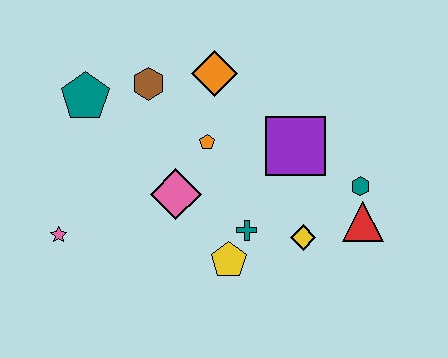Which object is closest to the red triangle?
The teal hexagon is closest to the red triangle.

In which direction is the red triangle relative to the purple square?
The red triangle is below the purple square.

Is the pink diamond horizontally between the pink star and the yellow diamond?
Yes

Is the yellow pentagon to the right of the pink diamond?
Yes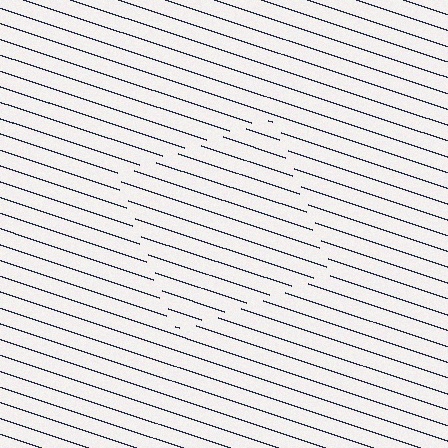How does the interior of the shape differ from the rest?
The interior of the shape contains the same grating, shifted by half a period — the contour is defined by the phase discontinuity where line-ends from the inner and outer gratings abut.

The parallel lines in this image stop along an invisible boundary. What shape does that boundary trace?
An illusory square. The interior of the shape contains the same grating, shifted by half a period — the contour is defined by the phase discontinuity where line-ends from the inner and outer gratings abut.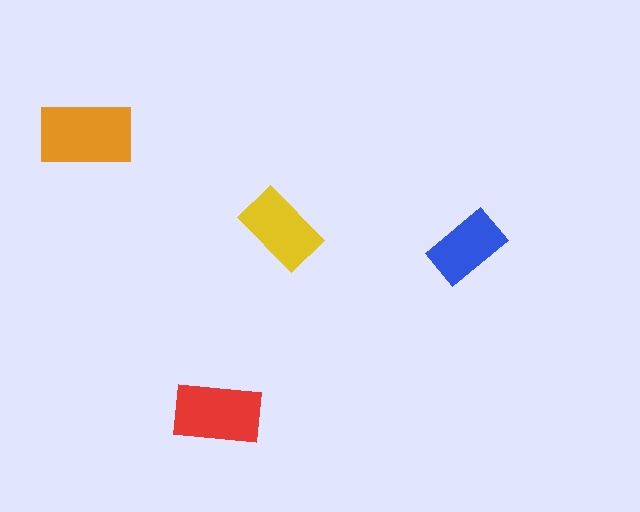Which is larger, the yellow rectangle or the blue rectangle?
The yellow one.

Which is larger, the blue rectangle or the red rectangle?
The red one.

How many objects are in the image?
There are 4 objects in the image.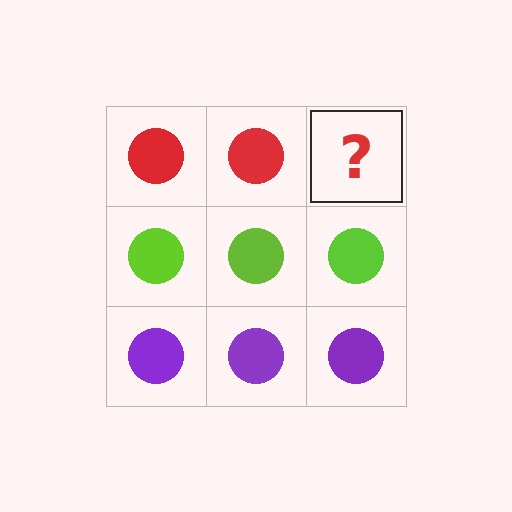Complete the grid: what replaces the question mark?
The question mark should be replaced with a red circle.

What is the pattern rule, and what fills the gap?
The rule is that each row has a consistent color. The gap should be filled with a red circle.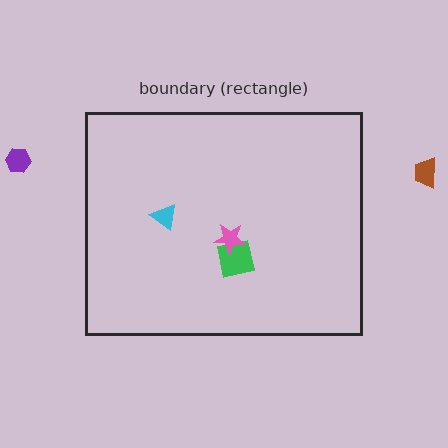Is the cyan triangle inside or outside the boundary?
Inside.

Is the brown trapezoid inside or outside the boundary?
Outside.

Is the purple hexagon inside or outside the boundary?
Outside.